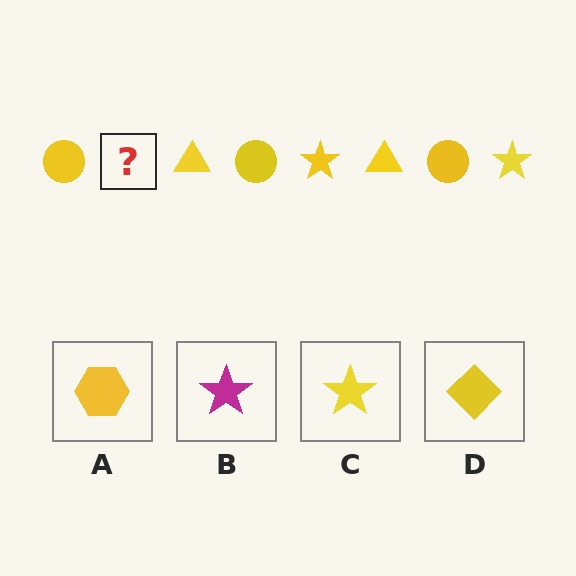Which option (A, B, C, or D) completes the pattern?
C.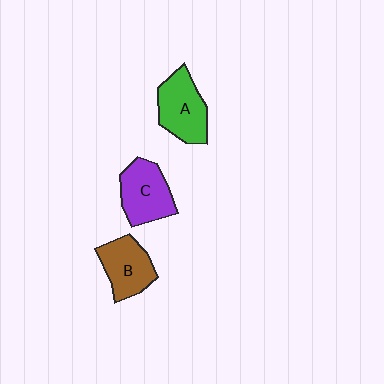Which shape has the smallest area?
Shape B (brown).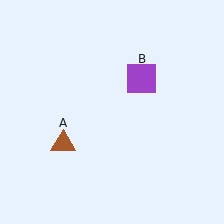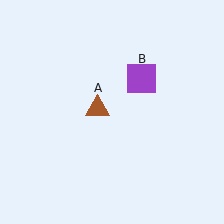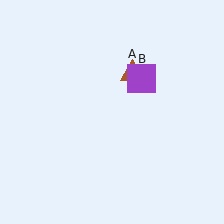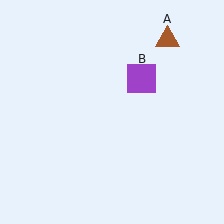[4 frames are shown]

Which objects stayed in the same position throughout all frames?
Purple square (object B) remained stationary.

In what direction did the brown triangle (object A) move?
The brown triangle (object A) moved up and to the right.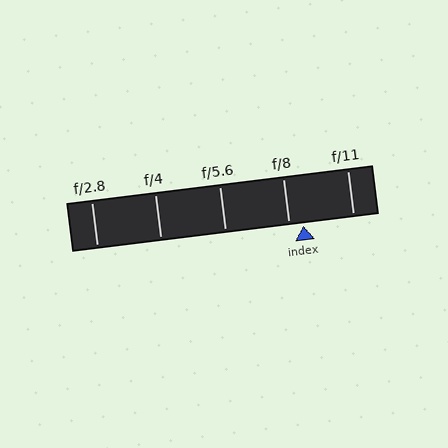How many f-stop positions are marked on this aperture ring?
There are 5 f-stop positions marked.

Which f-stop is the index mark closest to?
The index mark is closest to f/8.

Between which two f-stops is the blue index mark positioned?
The index mark is between f/8 and f/11.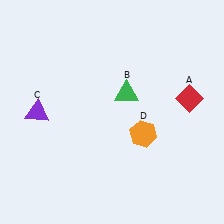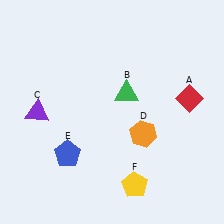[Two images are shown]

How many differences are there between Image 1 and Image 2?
There are 2 differences between the two images.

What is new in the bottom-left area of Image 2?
A blue pentagon (E) was added in the bottom-left area of Image 2.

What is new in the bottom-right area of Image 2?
A yellow pentagon (F) was added in the bottom-right area of Image 2.